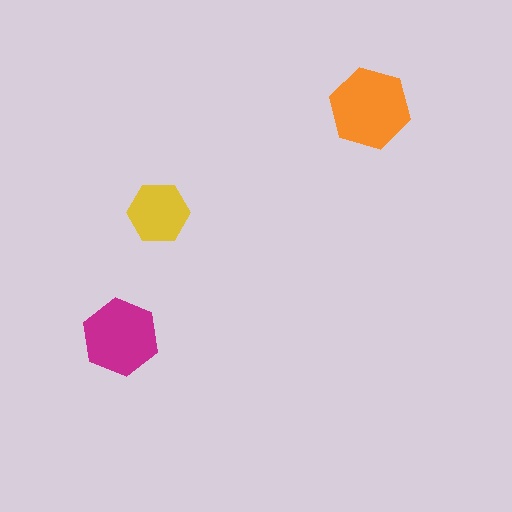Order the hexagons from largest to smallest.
the orange one, the magenta one, the yellow one.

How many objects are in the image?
There are 3 objects in the image.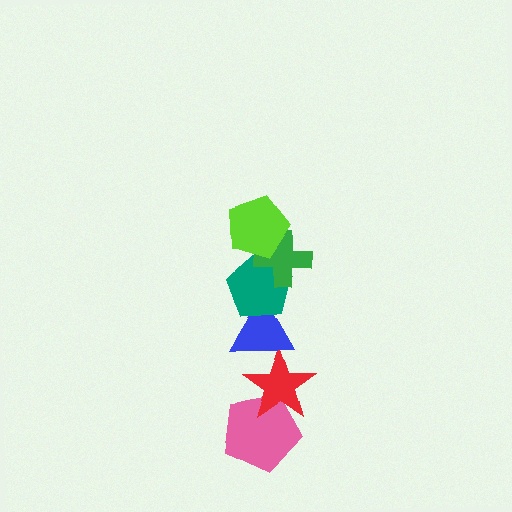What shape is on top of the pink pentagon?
The red star is on top of the pink pentagon.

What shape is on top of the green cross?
The lime pentagon is on top of the green cross.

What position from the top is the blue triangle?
The blue triangle is 4th from the top.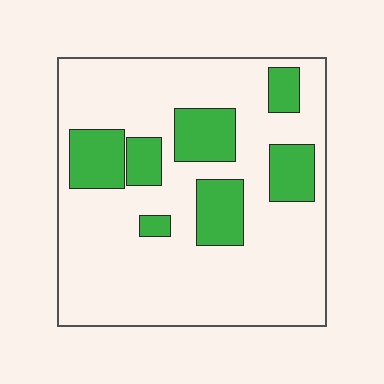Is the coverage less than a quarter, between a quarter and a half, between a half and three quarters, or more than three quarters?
Less than a quarter.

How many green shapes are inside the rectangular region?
7.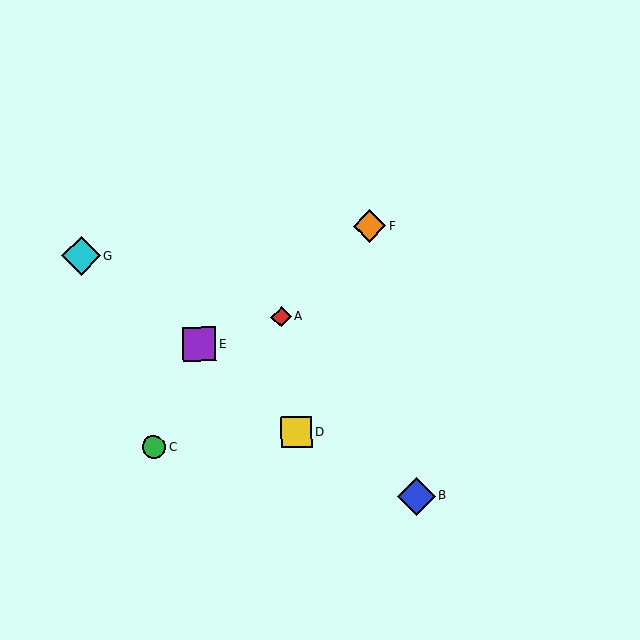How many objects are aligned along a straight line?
3 objects (A, C, F) are aligned along a straight line.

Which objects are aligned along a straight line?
Objects A, C, F are aligned along a straight line.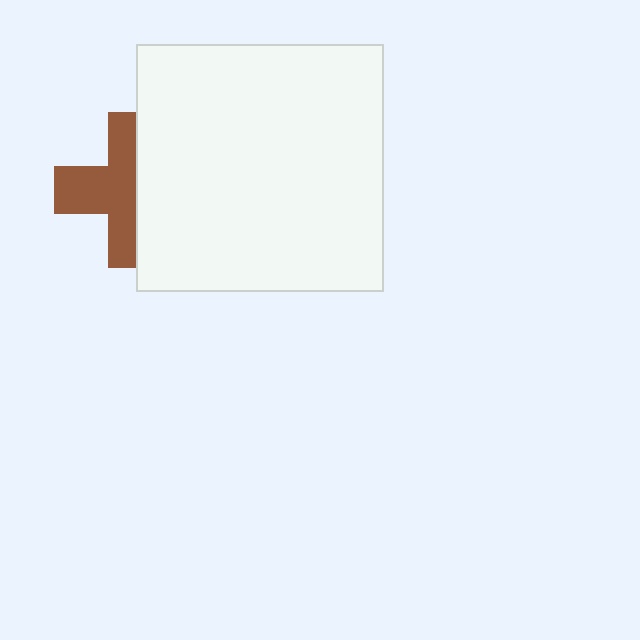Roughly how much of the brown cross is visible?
About half of it is visible (roughly 55%).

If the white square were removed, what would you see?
You would see the complete brown cross.